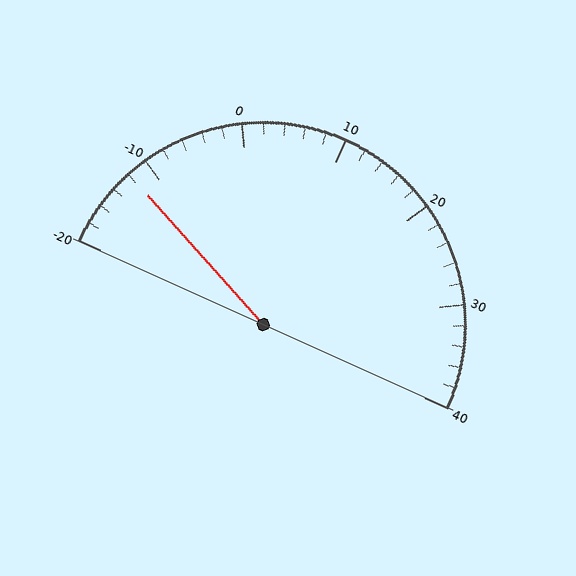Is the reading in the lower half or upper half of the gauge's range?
The reading is in the lower half of the range (-20 to 40).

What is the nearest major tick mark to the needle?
The nearest major tick mark is -10.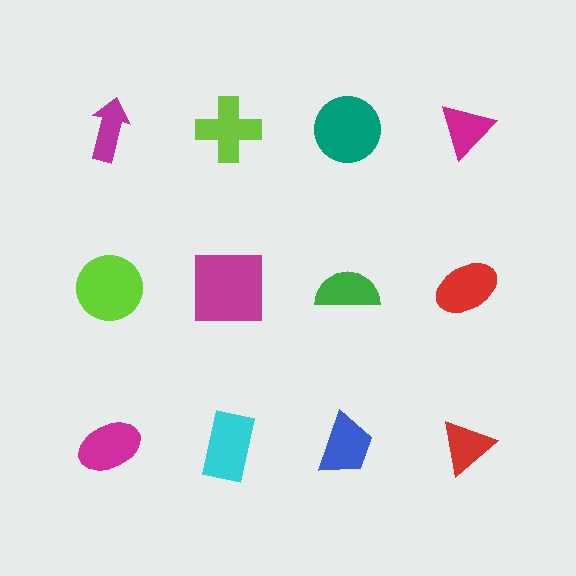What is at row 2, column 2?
A magenta square.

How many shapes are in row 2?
4 shapes.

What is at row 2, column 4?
A red ellipse.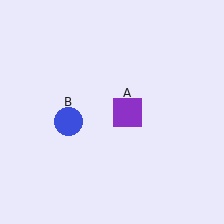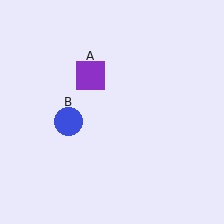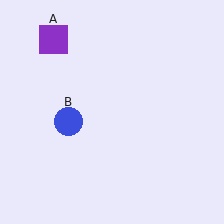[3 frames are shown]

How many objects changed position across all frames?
1 object changed position: purple square (object A).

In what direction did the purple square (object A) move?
The purple square (object A) moved up and to the left.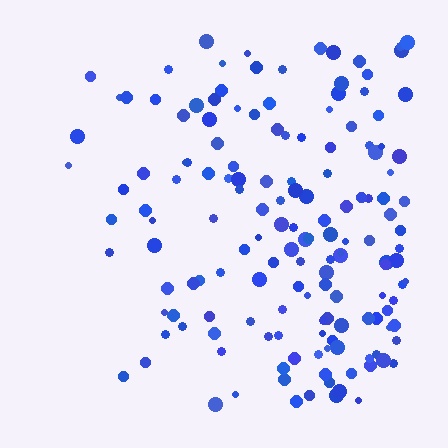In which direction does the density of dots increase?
From left to right, with the right side densest.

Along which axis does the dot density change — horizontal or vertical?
Horizontal.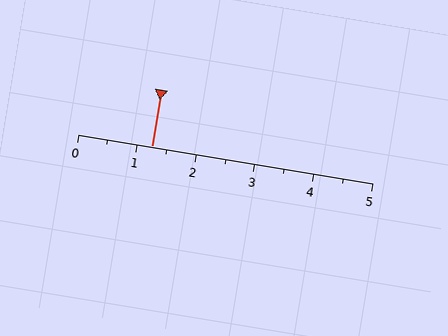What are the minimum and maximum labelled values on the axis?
The axis runs from 0 to 5.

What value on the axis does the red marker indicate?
The marker indicates approximately 1.2.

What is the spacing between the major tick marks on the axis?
The major ticks are spaced 1 apart.